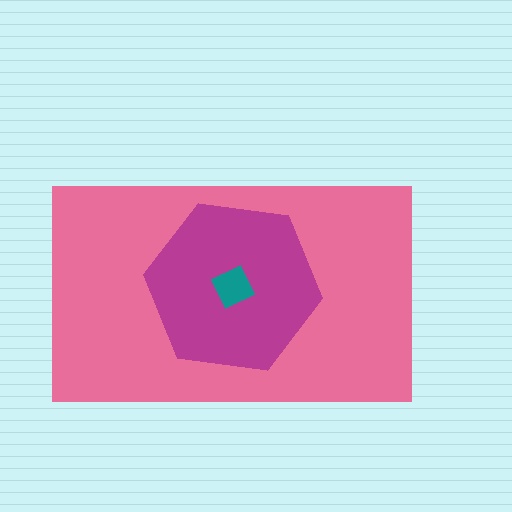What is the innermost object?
The teal diamond.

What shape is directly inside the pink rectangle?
The magenta hexagon.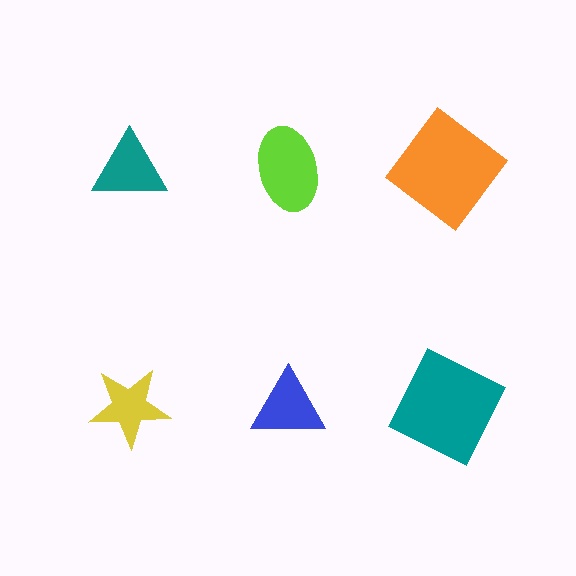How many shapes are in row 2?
3 shapes.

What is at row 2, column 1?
A yellow star.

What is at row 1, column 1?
A teal triangle.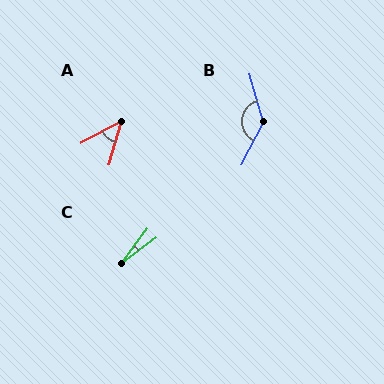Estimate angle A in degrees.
Approximately 46 degrees.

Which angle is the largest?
B, at approximately 136 degrees.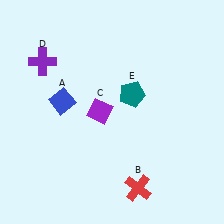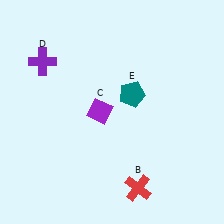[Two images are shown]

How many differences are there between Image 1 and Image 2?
There is 1 difference between the two images.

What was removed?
The blue diamond (A) was removed in Image 2.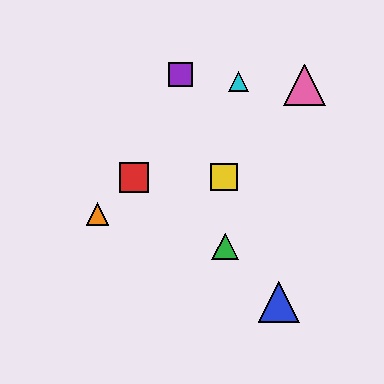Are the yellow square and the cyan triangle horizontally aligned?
No, the yellow square is at y≈177 and the cyan triangle is at y≈81.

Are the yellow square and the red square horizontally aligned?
Yes, both are at y≈177.